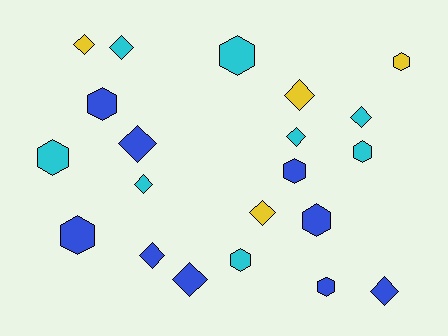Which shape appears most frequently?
Diamond, with 11 objects.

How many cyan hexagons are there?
There are 4 cyan hexagons.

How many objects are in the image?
There are 21 objects.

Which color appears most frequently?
Blue, with 9 objects.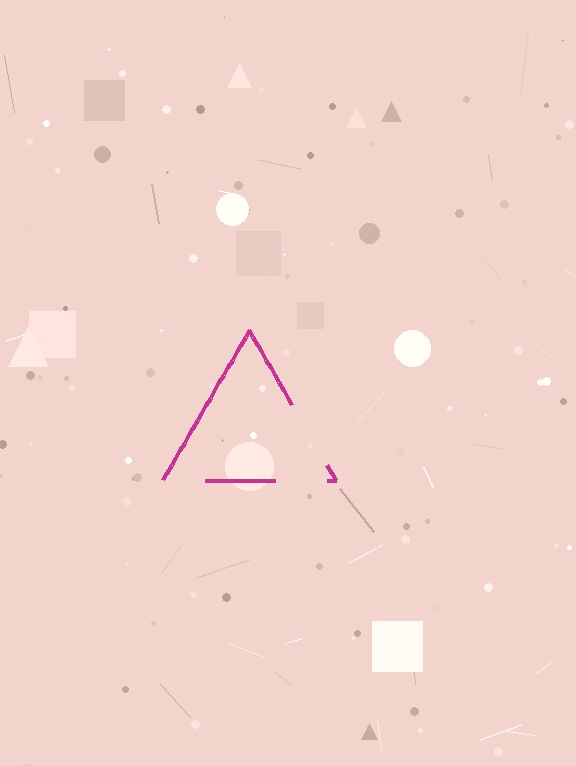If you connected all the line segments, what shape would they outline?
They would outline a triangle.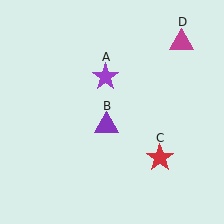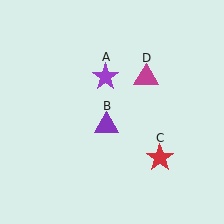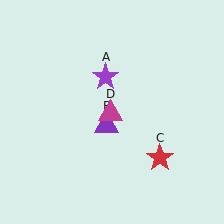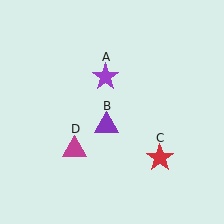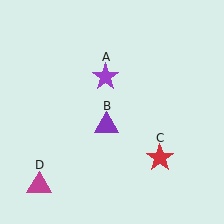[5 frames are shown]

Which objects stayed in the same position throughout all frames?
Purple star (object A) and purple triangle (object B) and red star (object C) remained stationary.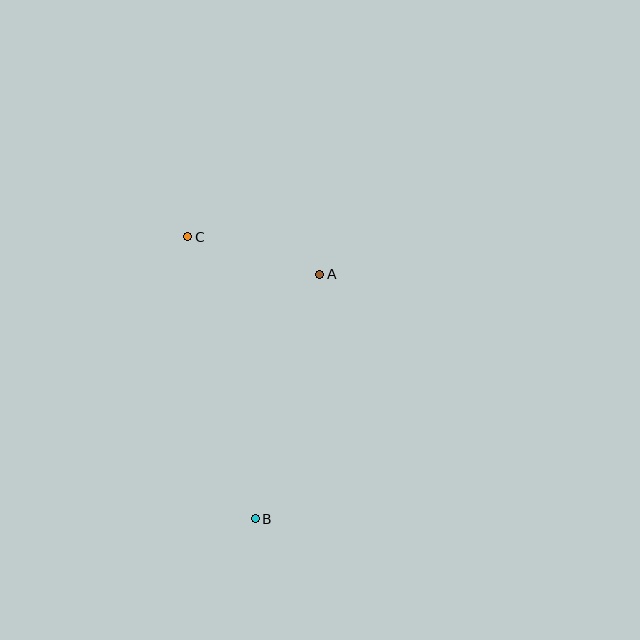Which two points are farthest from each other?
Points B and C are farthest from each other.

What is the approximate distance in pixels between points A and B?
The distance between A and B is approximately 253 pixels.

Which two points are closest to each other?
Points A and C are closest to each other.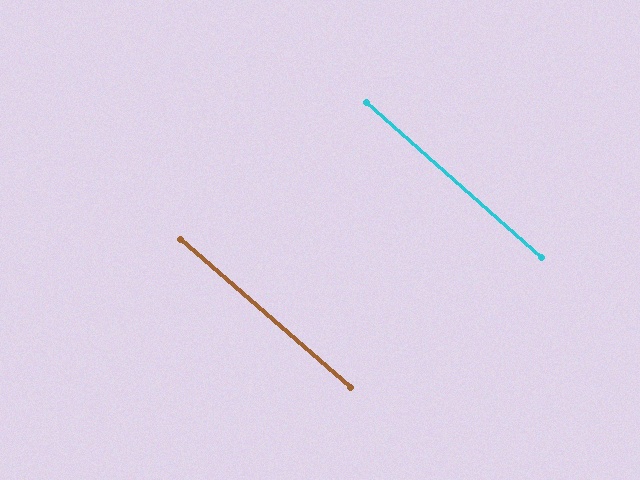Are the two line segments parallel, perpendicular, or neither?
Parallel — their directions differ by only 0.5°.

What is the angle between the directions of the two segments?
Approximately 1 degree.